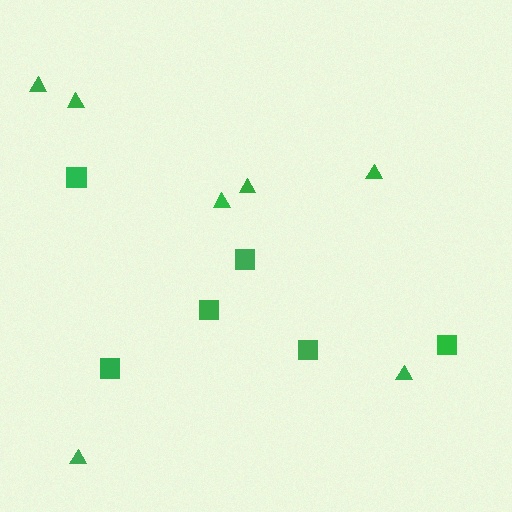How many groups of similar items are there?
There are 2 groups: one group of triangles (7) and one group of squares (6).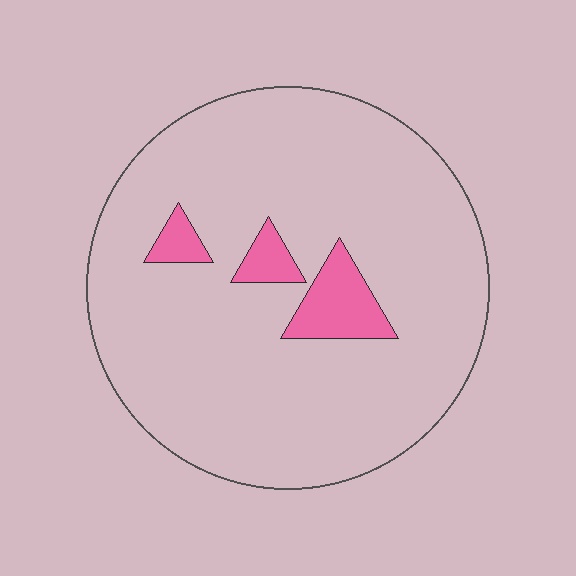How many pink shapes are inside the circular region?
3.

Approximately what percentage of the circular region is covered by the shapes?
Approximately 10%.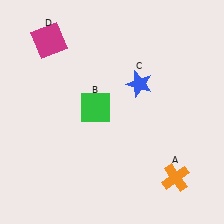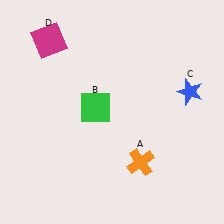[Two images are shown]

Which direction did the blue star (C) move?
The blue star (C) moved right.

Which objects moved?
The objects that moved are: the orange cross (A), the blue star (C).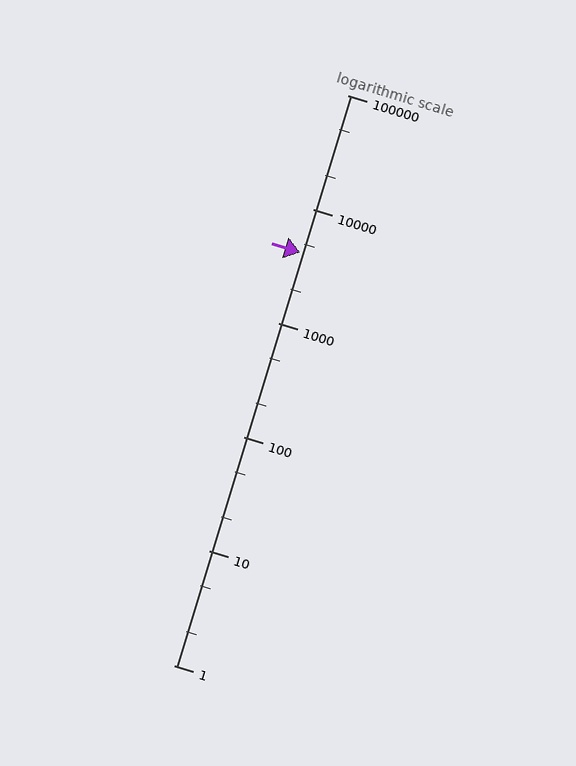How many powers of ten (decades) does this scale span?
The scale spans 5 decades, from 1 to 100000.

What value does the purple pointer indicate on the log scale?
The pointer indicates approximately 4200.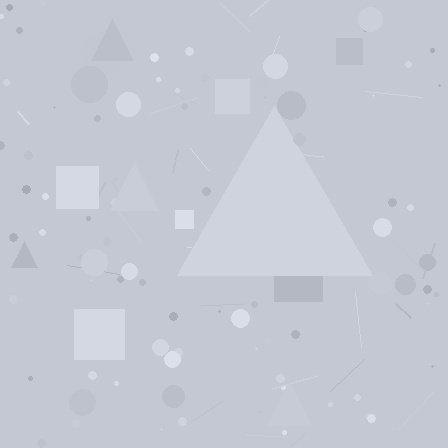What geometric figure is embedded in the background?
A triangle is embedded in the background.